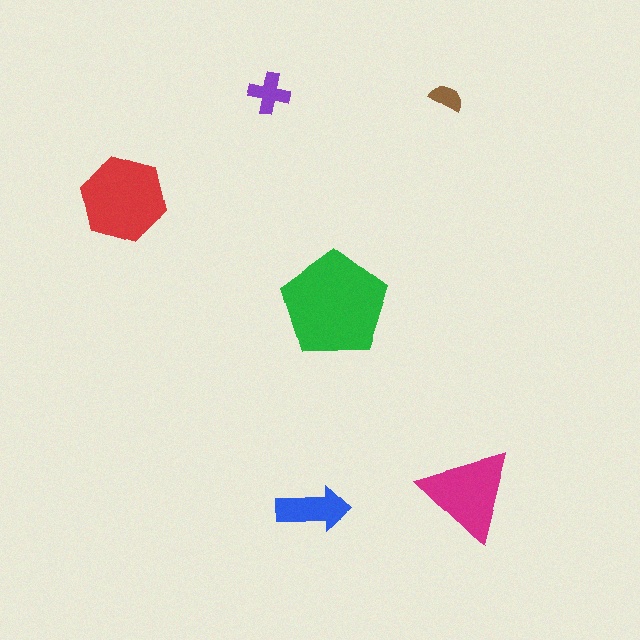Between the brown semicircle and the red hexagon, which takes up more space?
The red hexagon.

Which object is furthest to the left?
The red hexagon is leftmost.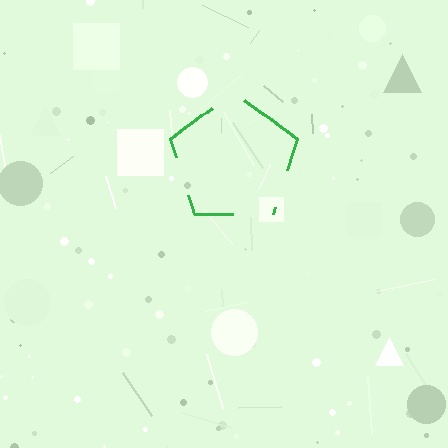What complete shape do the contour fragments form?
The contour fragments form a pentagon.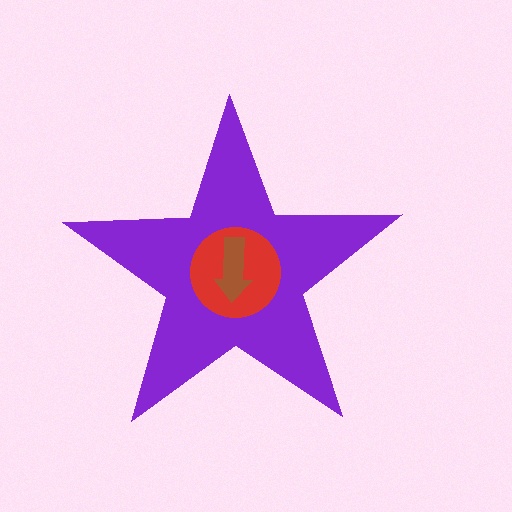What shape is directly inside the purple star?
The red circle.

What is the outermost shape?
The purple star.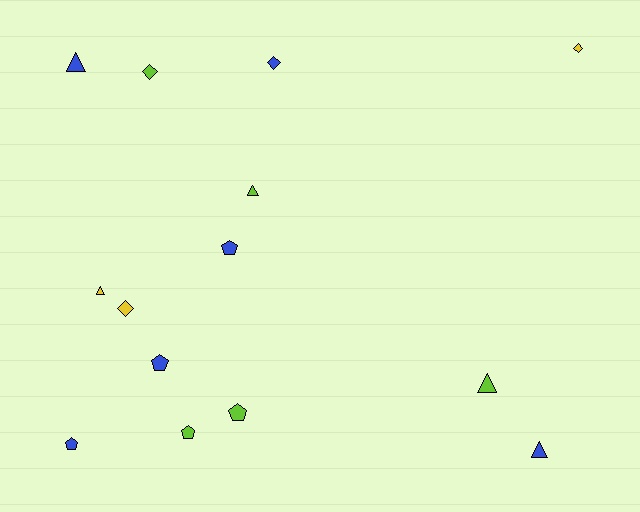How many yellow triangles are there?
There is 1 yellow triangle.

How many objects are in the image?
There are 14 objects.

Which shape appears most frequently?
Pentagon, with 5 objects.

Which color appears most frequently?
Blue, with 6 objects.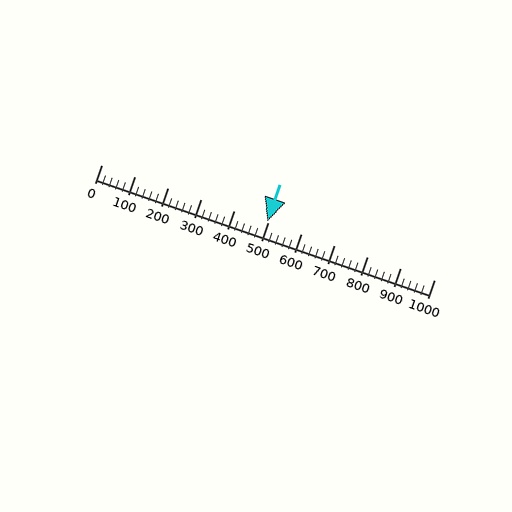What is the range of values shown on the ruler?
The ruler shows values from 0 to 1000.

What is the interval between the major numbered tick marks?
The major tick marks are spaced 100 units apart.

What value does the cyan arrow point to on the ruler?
The cyan arrow points to approximately 498.